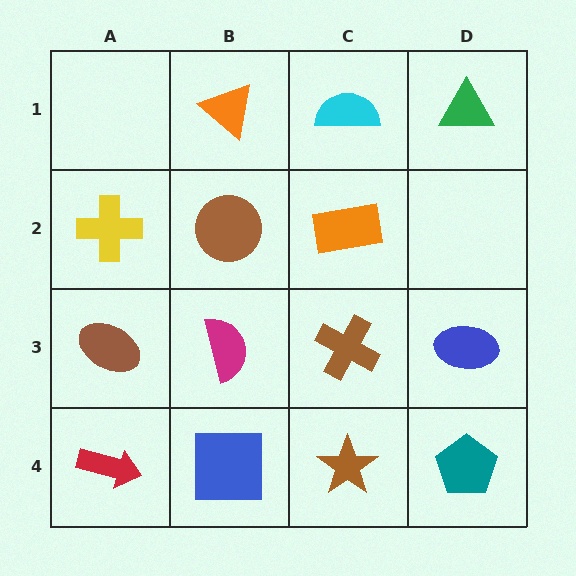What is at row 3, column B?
A magenta semicircle.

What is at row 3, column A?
A brown ellipse.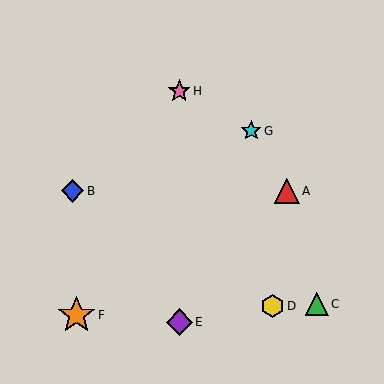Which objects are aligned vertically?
Objects E, H are aligned vertically.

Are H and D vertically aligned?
No, H is at x≈179 and D is at x≈273.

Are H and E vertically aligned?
Yes, both are at x≈179.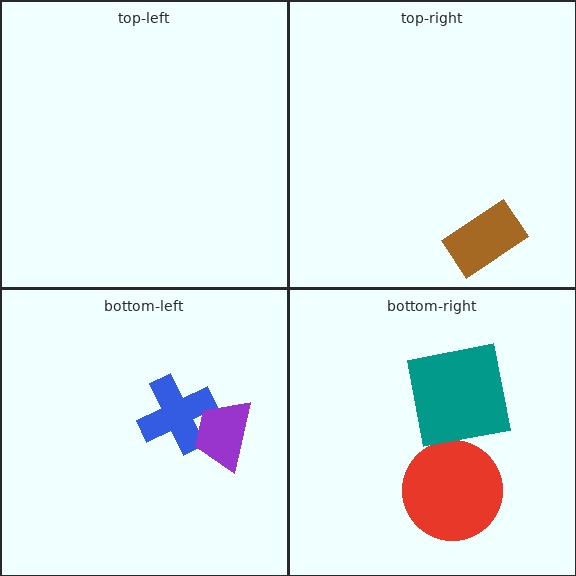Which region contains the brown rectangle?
The top-right region.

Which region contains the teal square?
The bottom-right region.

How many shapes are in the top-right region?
1.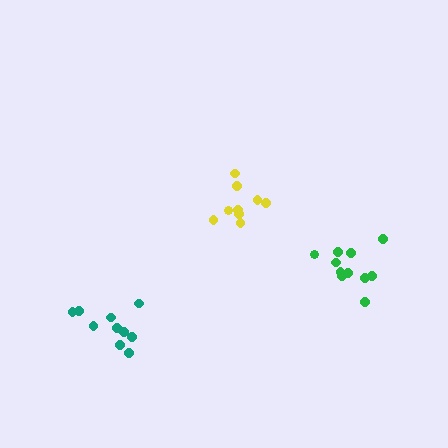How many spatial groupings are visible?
There are 3 spatial groupings.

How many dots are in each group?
Group 1: 11 dots, Group 2: 10 dots, Group 3: 9 dots (30 total).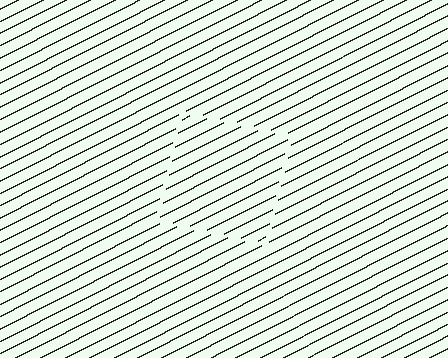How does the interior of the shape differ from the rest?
The interior of the shape contains the same grating, shifted by half a period — the contour is defined by the phase discontinuity where line-ends from the inner and outer gratings abut.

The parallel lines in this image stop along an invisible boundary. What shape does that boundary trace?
An illusory square. The interior of the shape contains the same grating, shifted by half a period — the contour is defined by the phase discontinuity where line-ends from the inner and outer gratings abut.